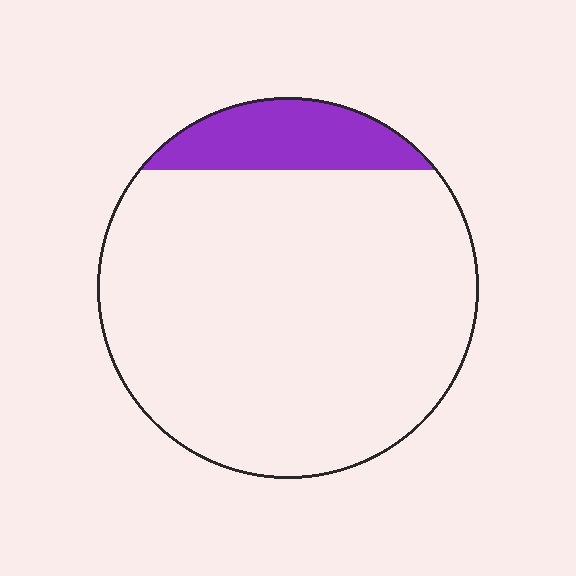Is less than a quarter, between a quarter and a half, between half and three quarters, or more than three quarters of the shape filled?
Less than a quarter.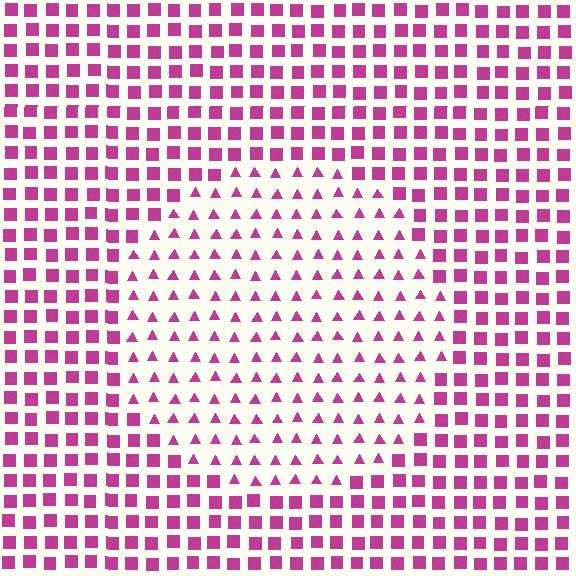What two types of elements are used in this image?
The image uses triangles inside the circle region and squares outside it.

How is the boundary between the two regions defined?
The boundary is defined by a change in element shape: triangles inside vs. squares outside. All elements share the same color and spacing.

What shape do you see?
I see a circle.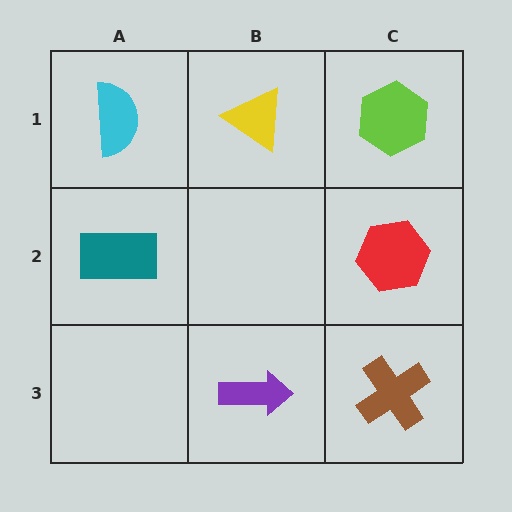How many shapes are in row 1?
3 shapes.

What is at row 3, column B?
A purple arrow.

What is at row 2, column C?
A red hexagon.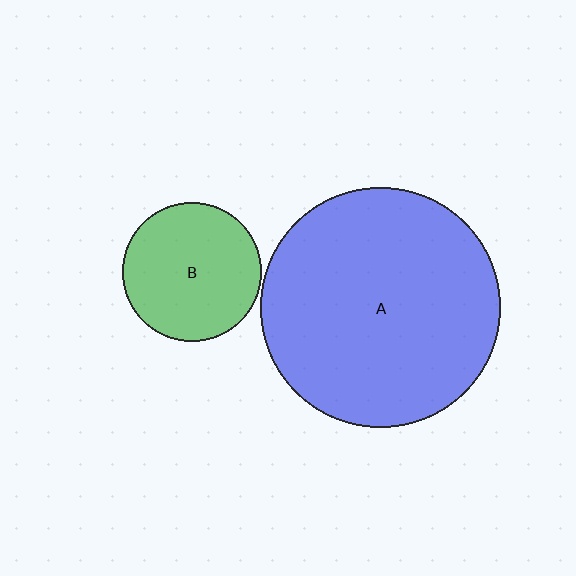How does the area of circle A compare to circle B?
Approximately 3.0 times.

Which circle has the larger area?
Circle A (blue).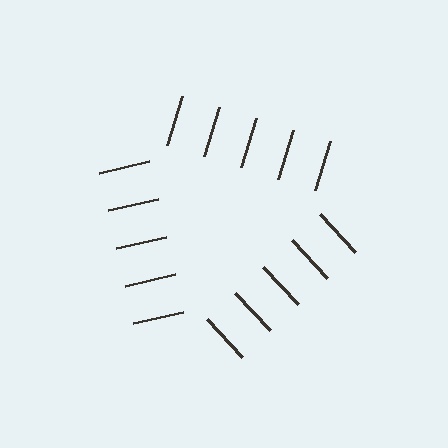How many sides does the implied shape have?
3 sides — the line-ends trace a triangle.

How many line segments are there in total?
15 — 5 along each of the 3 edges.